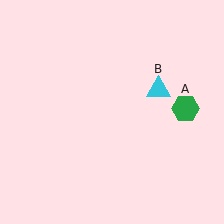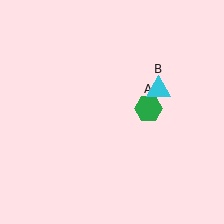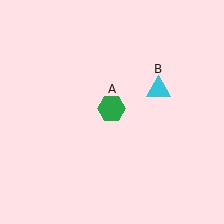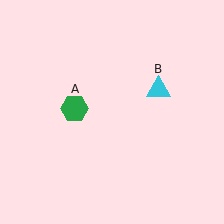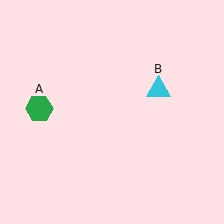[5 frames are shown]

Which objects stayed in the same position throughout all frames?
Cyan triangle (object B) remained stationary.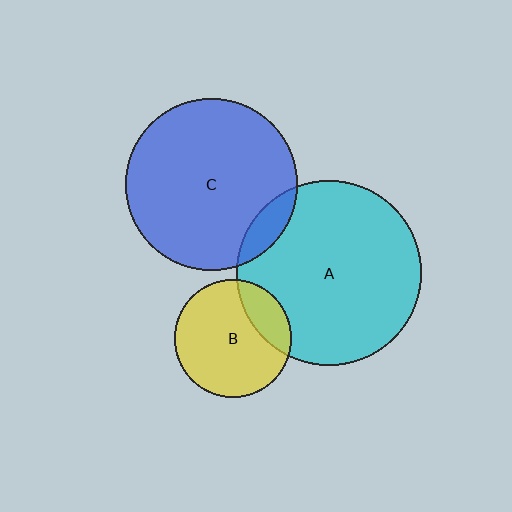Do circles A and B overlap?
Yes.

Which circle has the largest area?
Circle A (cyan).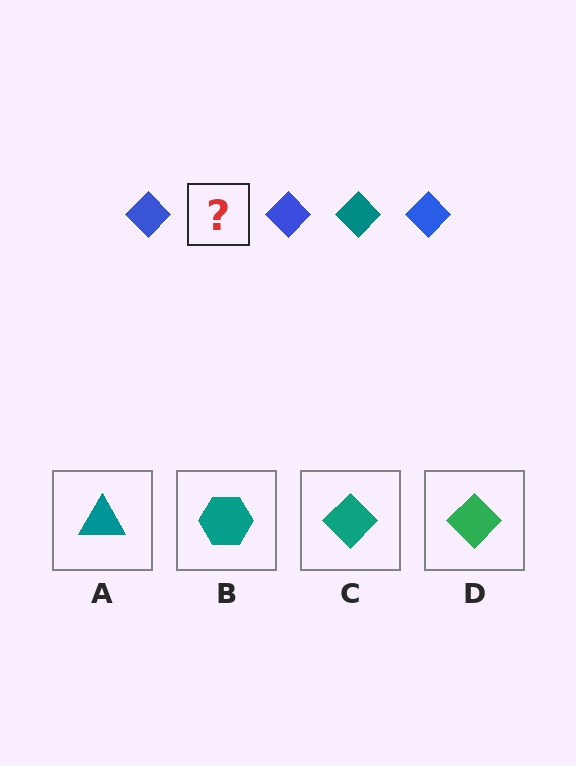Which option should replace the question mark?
Option C.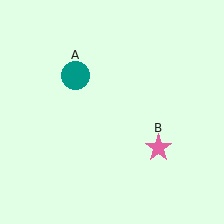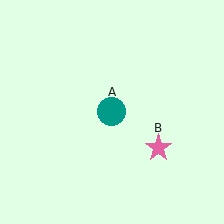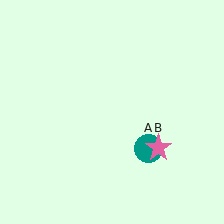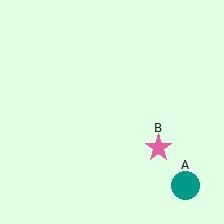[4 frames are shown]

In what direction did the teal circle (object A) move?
The teal circle (object A) moved down and to the right.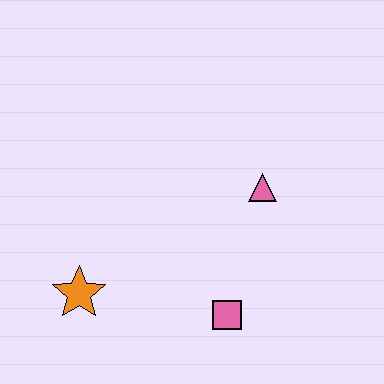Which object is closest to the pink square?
The pink triangle is closest to the pink square.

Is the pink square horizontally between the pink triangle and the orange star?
Yes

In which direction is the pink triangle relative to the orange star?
The pink triangle is to the right of the orange star.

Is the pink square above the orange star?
No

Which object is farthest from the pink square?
The orange star is farthest from the pink square.